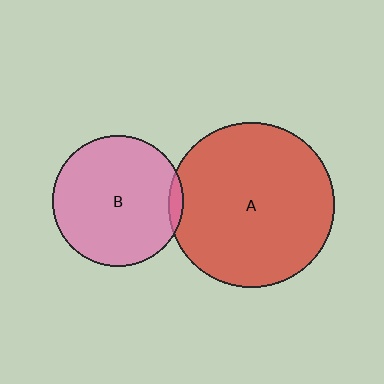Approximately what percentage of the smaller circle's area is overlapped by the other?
Approximately 5%.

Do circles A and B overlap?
Yes.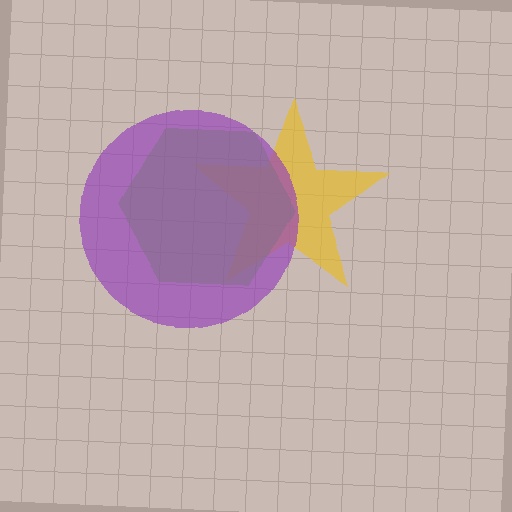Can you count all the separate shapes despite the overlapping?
Yes, there are 3 separate shapes.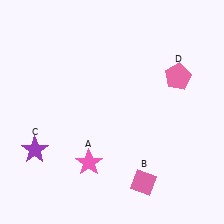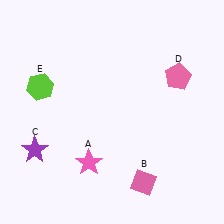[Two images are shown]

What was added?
A lime hexagon (E) was added in Image 2.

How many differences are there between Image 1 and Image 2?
There is 1 difference between the two images.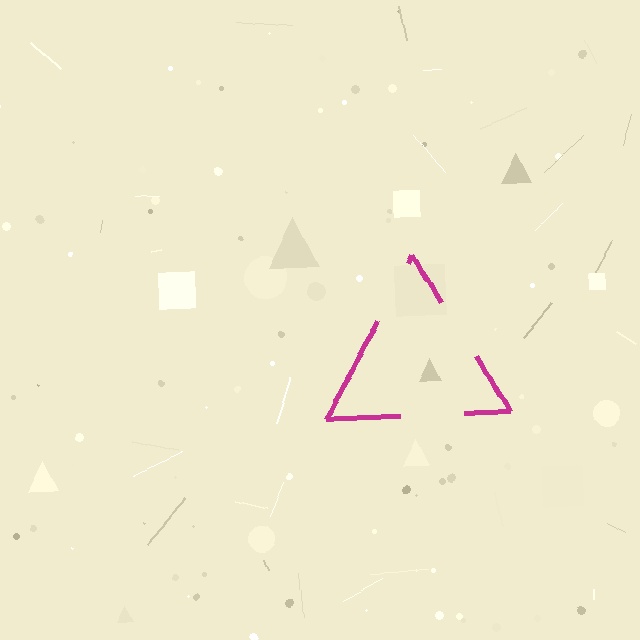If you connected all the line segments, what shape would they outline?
They would outline a triangle.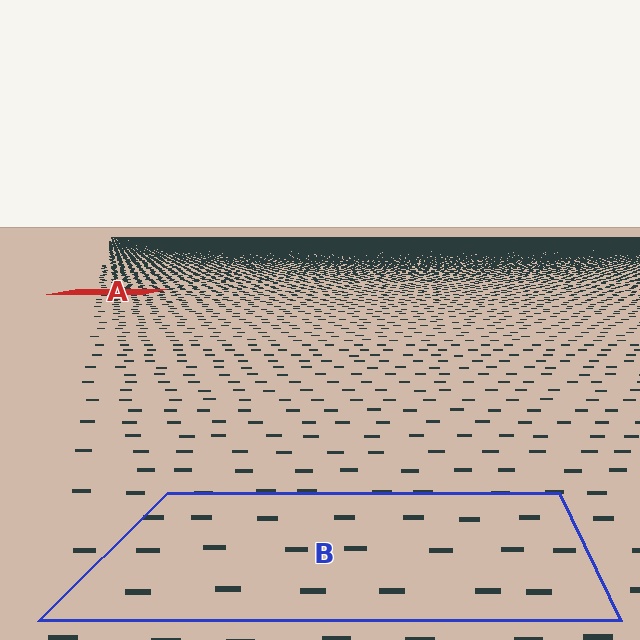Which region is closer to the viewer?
Region B is closer. The texture elements there are larger and more spread out.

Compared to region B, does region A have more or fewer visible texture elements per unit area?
Region A has more texture elements per unit area — they are packed more densely because it is farther away.